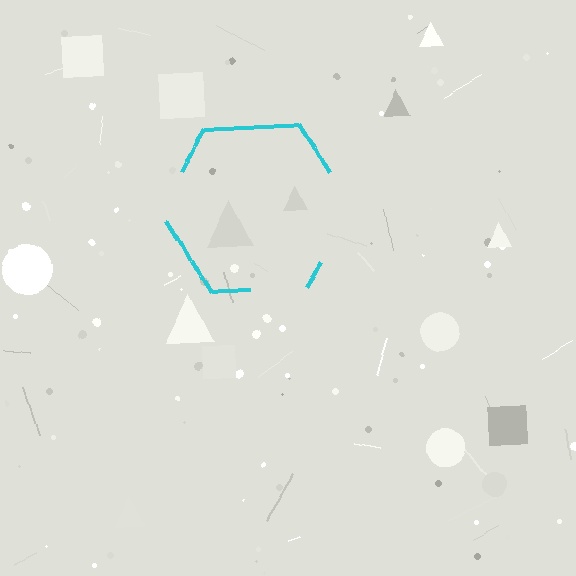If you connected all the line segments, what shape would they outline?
They would outline a hexagon.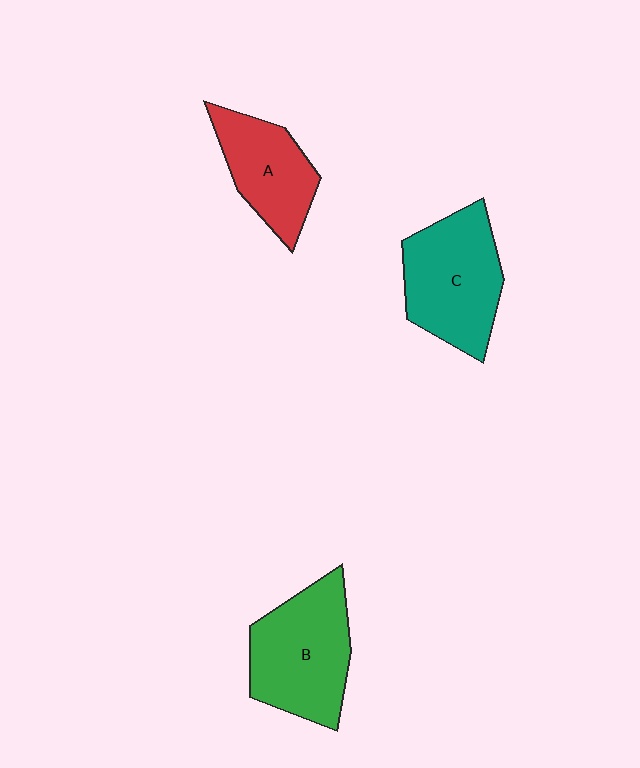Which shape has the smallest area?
Shape A (red).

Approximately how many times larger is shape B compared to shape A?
Approximately 1.4 times.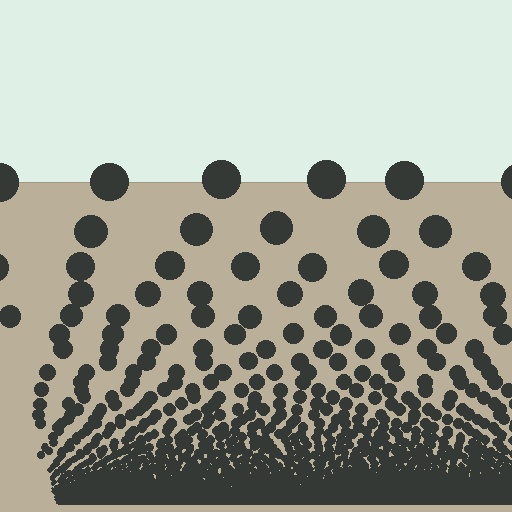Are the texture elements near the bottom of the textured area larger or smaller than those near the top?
Smaller. The gradient is inverted — elements near the bottom are smaller and denser.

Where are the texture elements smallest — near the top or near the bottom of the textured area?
Near the bottom.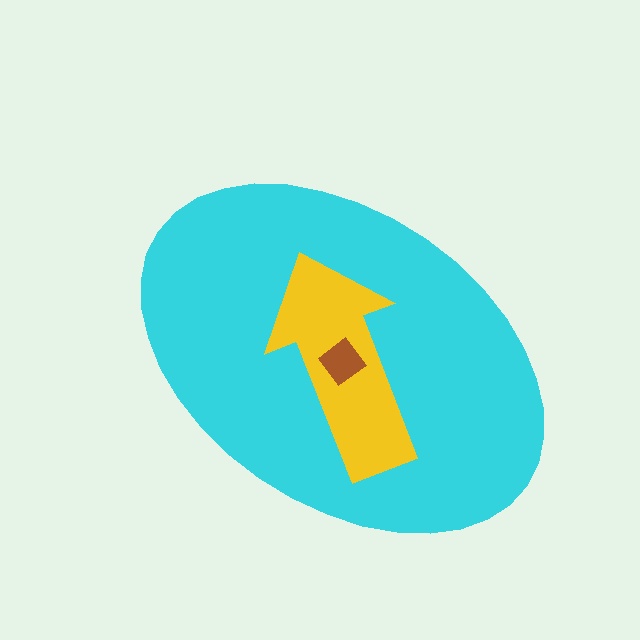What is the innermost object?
The brown diamond.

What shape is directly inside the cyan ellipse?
The yellow arrow.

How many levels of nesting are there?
3.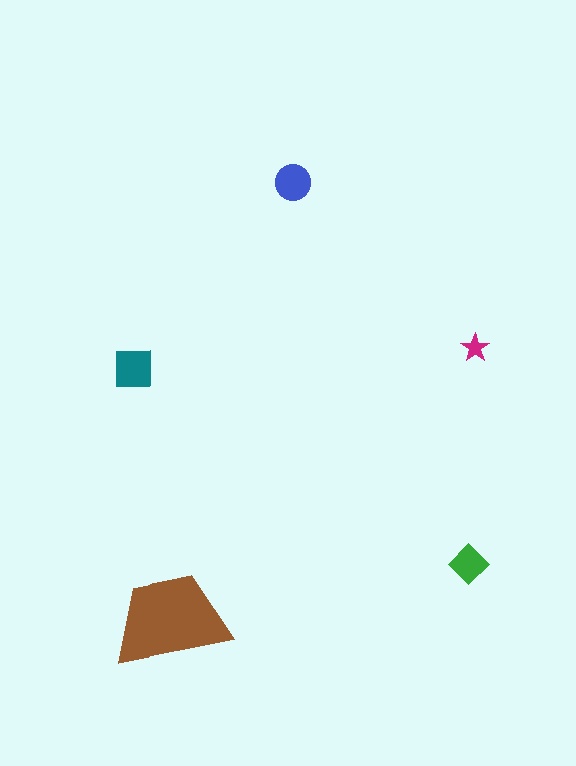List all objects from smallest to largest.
The magenta star, the green diamond, the blue circle, the teal square, the brown trapezoid.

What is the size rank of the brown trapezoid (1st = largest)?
1st.